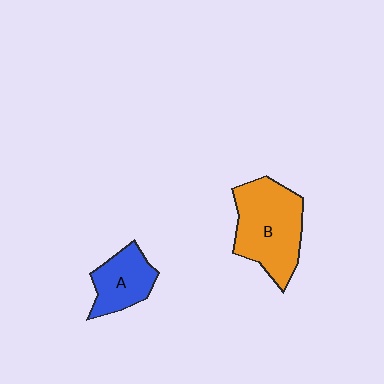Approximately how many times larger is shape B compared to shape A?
Approximately 1.8 times.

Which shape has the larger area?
Shape B (orange).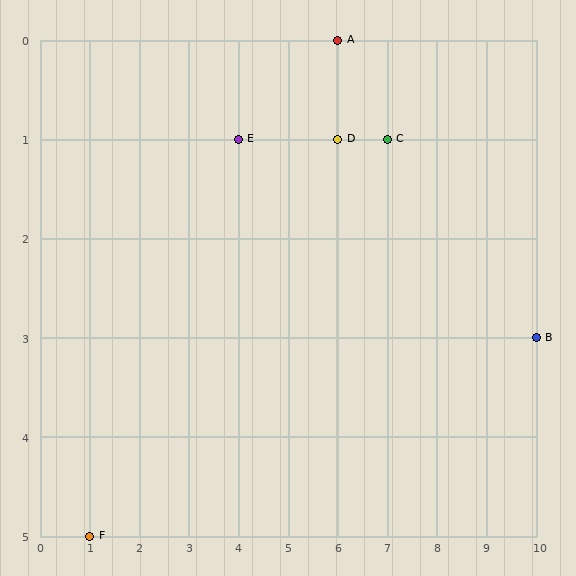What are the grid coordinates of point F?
Point F is at grid coordinates (1, 5).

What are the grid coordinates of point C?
Point C is at grid coordinates (7, 1).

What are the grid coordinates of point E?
Point E is at grid coordinates (4, 1).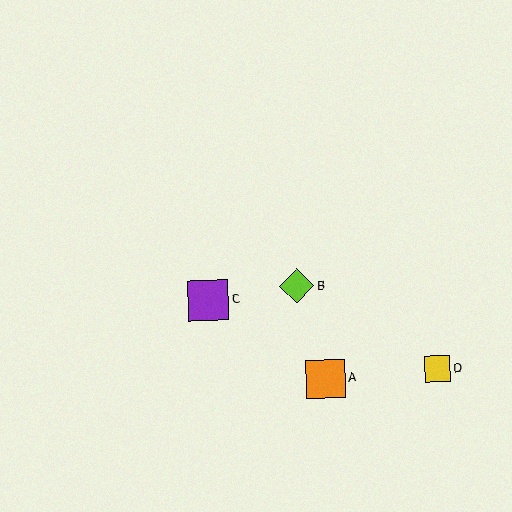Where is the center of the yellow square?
The center of the yellow square is at (437, 369).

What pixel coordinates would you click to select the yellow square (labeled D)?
Click at (437, 369) to select the yellow square D.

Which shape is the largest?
The purple square (labeled C) is the largest.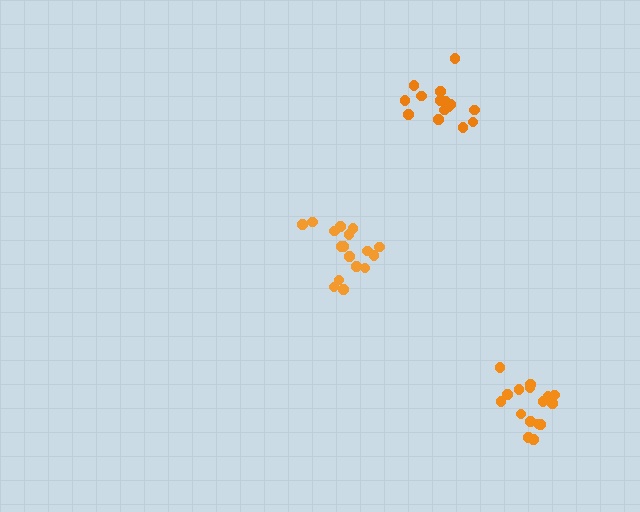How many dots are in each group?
Group 1: 17 dots, Group 2: 16 dots, Group 3: 15 dots (48 total).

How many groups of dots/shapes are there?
There are 3 groups.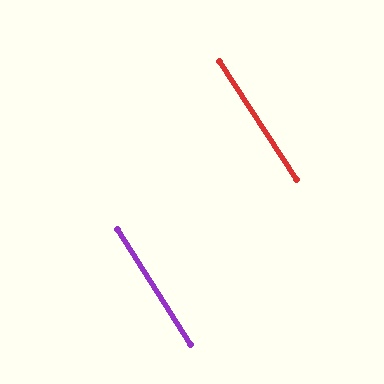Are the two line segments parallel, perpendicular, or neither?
Parallel — their directions differ by only 0.6°.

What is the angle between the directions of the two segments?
Approximately 1 degree.